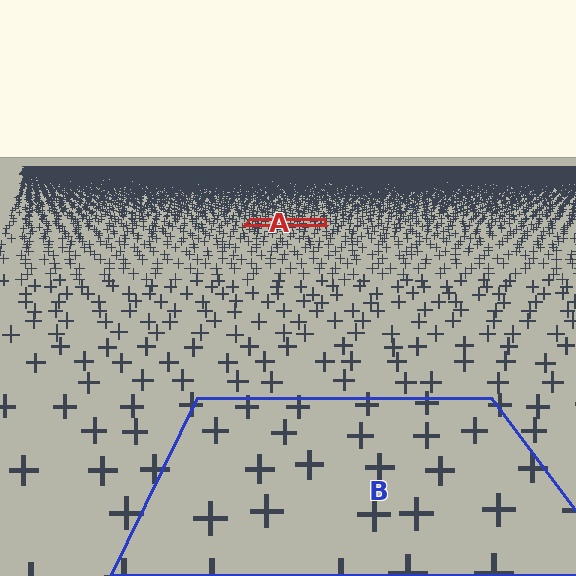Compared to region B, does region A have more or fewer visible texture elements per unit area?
Region A has more texture elements per unit area — they are packed more densely because it is farther away.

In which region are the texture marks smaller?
The texture marks are smaller in region A, because it is farther away.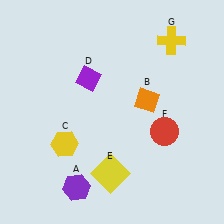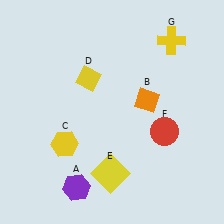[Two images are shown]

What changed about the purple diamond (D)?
In Image 1, D is purple. In Image 2, it changed to yellow.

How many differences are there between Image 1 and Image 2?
There is 1 difference between the two images.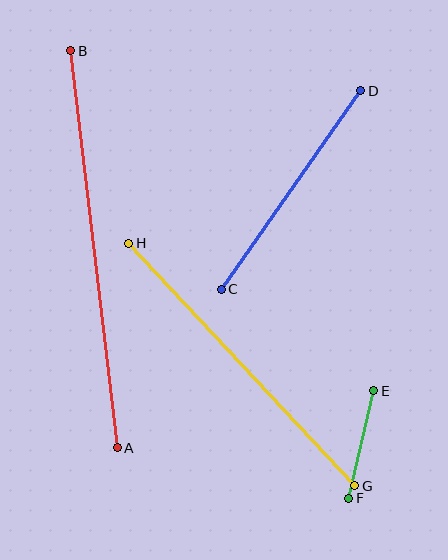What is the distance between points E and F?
The distance is approximately 110 pixels.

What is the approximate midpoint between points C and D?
The midpoint is at approximately (291, 190) pixels.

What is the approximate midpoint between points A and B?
The midpoint is at approximately (94, 249) pixels.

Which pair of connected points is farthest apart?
Points A and B are farthest apart.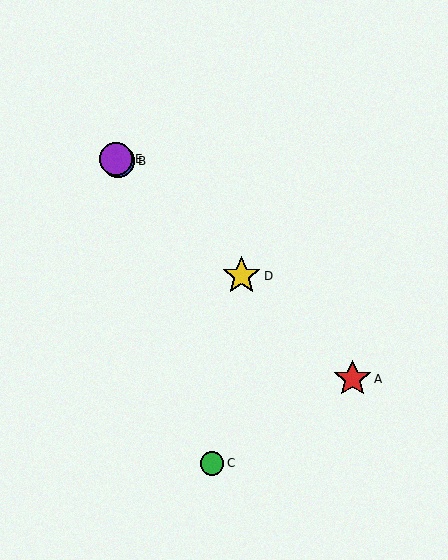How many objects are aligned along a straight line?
4 objects (A, B, D, E) are aligned along a straight line.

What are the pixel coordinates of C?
Object C is at (212, 463).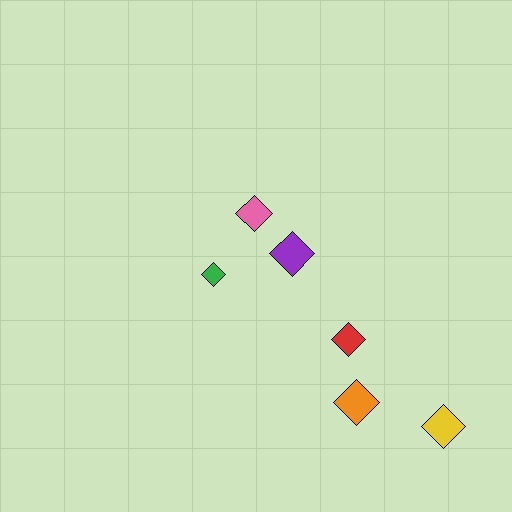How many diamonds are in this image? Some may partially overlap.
There are 6 diamonds.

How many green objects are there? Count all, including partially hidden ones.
There is 1 green object.